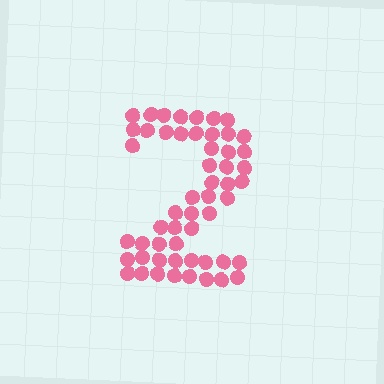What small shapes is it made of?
It is made of small circles.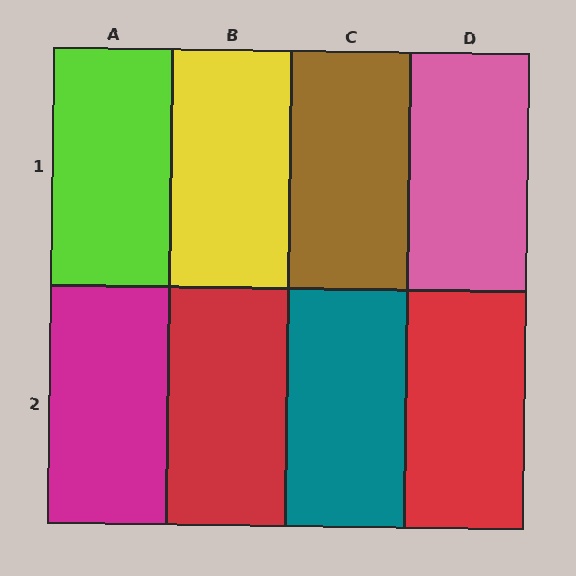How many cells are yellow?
1 cell is yellow.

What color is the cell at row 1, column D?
Pink.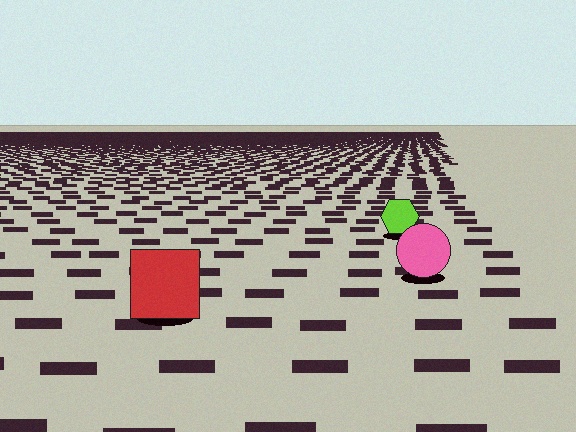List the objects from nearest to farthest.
From nearest to farthest: the red square, the pink circle, the lime hexagon.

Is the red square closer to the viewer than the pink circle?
Yes. The red square is closer — you can tell from the texture gradient: the ground texture is coarser near it.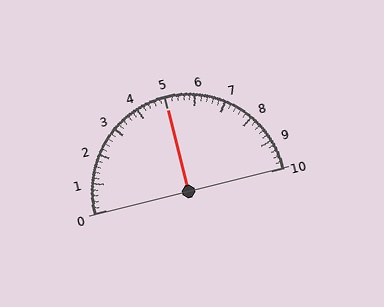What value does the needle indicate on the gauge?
The needle indicates approximately 5.0.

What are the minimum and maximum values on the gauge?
The gauge ranges from 0 to 10.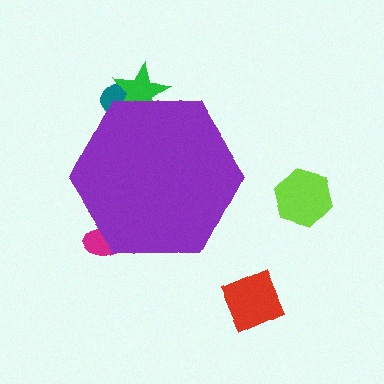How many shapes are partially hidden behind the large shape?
3 shapes are partially hidden.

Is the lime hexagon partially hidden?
No, the lime hexagon is fully visible.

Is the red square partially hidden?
No, the red square is fully visible.